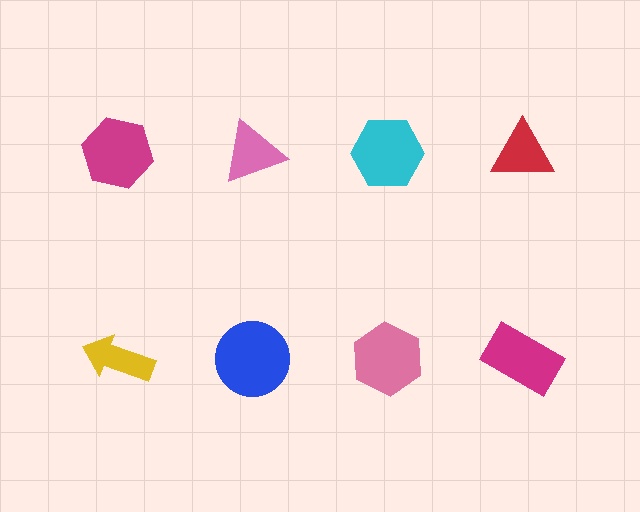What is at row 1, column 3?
A cyan hexagon.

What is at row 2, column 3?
A pink hexagon.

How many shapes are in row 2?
4 shapes.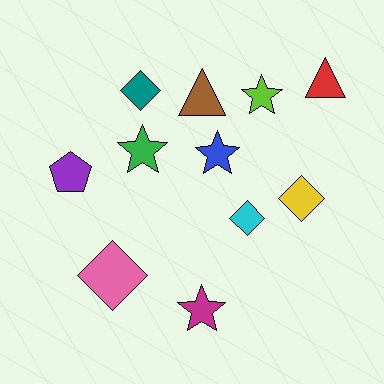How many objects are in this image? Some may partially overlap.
There are 11 objects.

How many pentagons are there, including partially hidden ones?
There is 1 pentagon.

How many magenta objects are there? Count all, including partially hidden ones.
There is 1 magenta object.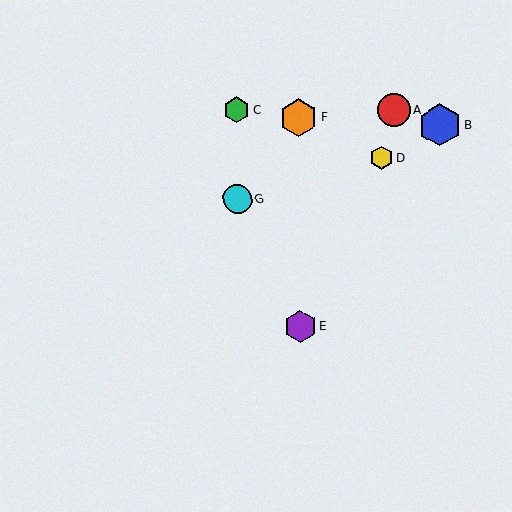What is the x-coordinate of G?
Object G is at x≈237.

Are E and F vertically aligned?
Yes, both are at x≈300.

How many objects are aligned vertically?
2 objects (E, F) are aligned vertically.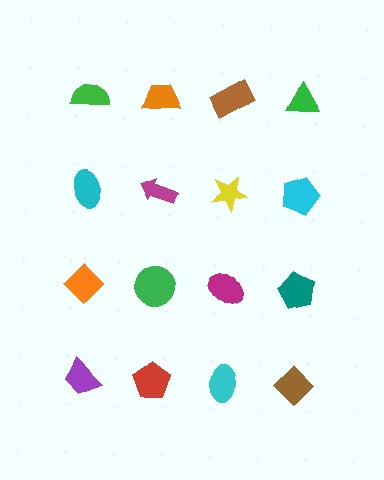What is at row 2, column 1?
A cyan ellipse.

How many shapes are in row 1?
4 shapes.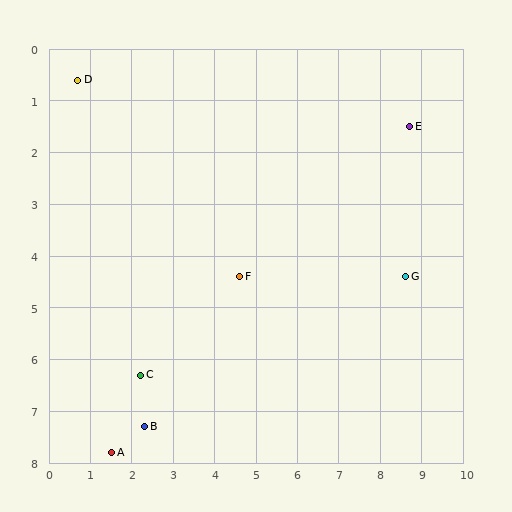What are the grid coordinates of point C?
Point C is at approximately (2.2, 6.3).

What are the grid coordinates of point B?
Point B is at approximately (2.3, 7.3).